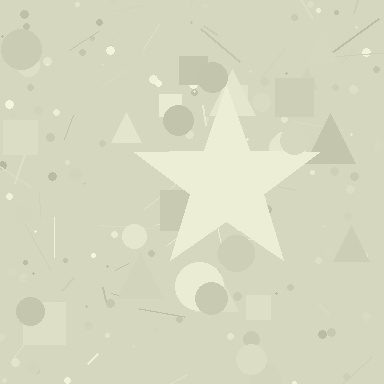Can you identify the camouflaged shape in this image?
The camouflaged shape is a star.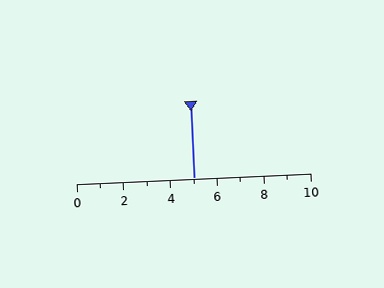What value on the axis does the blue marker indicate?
The marker indicates approximately 5.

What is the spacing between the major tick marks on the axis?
The major ticks are spaced 2 apart.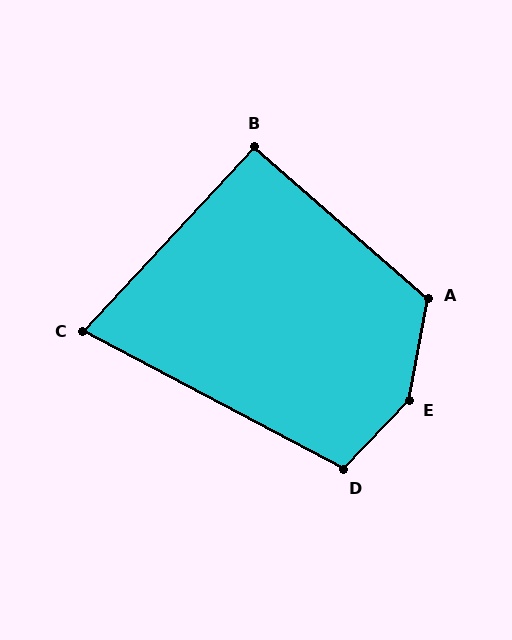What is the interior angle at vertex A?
Approximately 121 degrees (obtuse).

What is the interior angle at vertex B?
Approximately 92 degrees (approximately right).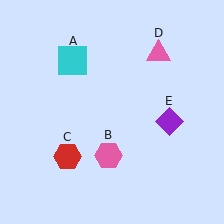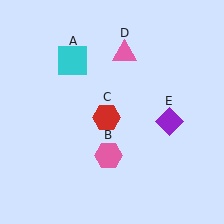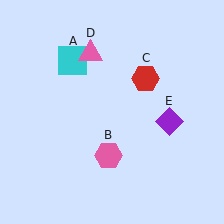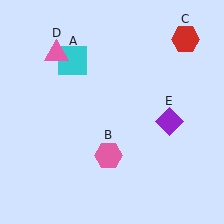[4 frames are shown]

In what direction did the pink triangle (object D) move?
The pink triangle (object D) moved left.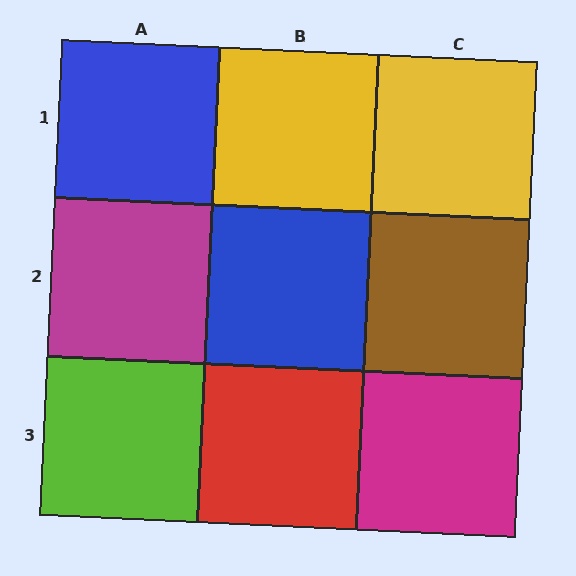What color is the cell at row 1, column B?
Yellow.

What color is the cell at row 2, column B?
Blue.